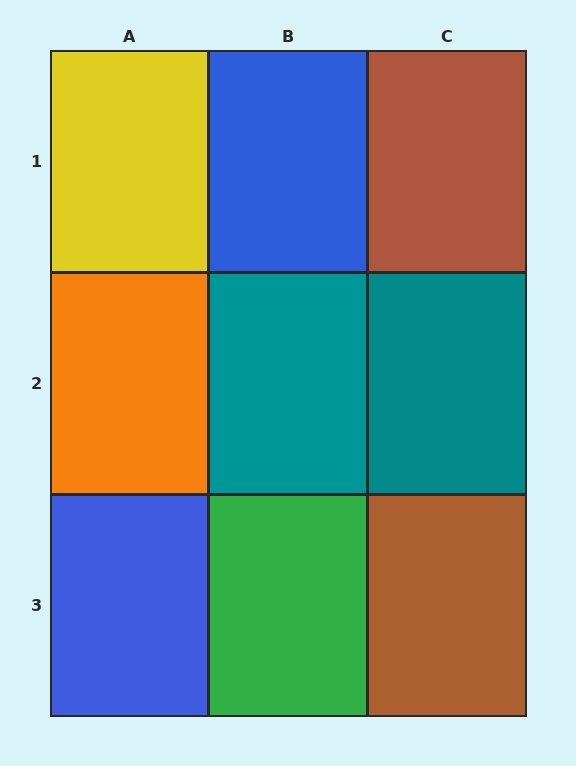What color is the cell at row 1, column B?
Blue.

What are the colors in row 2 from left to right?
Orange, teal, teal.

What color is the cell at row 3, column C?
Brown.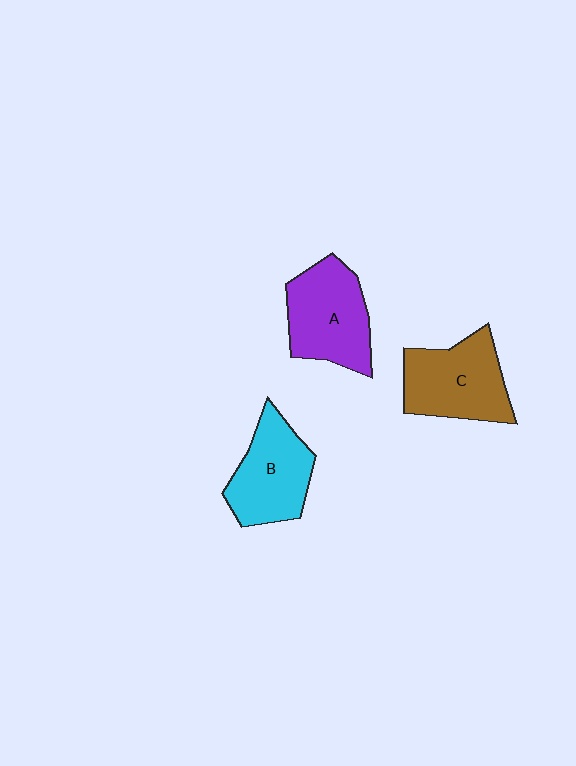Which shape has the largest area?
Shape A (purple).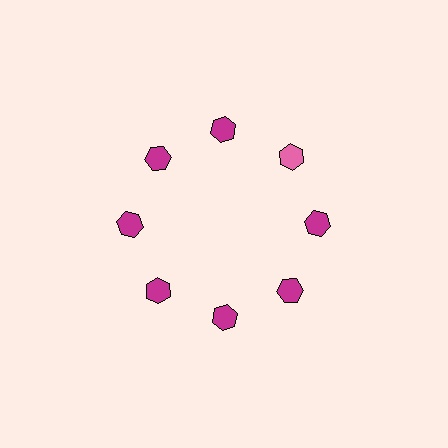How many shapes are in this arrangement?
There are 8 shapes arranged in a ring pattern.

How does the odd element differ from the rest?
It has a different color: pink instead of magenta.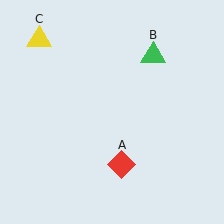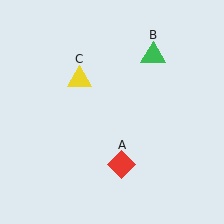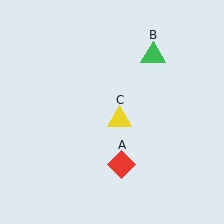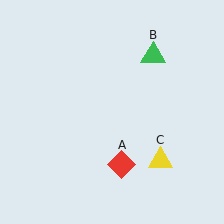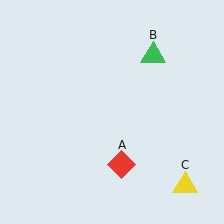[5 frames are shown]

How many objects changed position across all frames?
1 object changed position: yellow triangle (object C).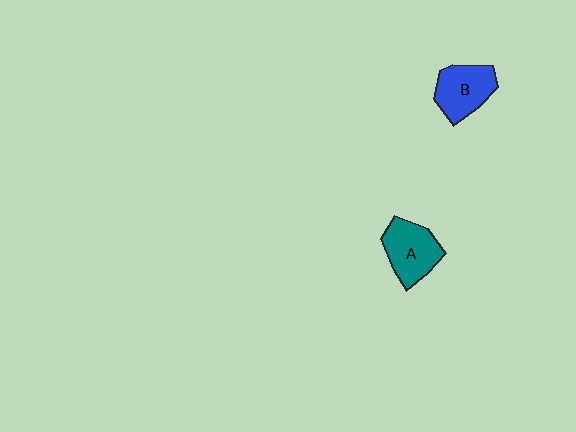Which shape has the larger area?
Shape A (teal).